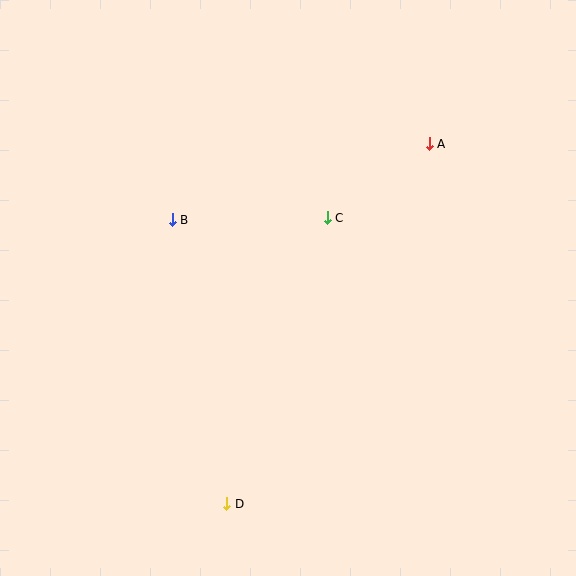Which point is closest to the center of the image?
Point C at (327, 218) is closest to the center.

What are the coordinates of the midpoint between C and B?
The midpoint between C and B is at (250, 219).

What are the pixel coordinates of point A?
Point A is at (429, 144).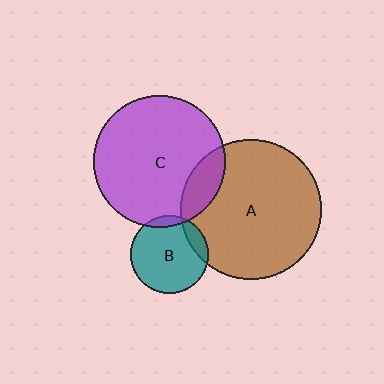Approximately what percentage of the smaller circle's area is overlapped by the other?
Approximately 15%.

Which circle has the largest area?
Circle A (brown).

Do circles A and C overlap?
Yes.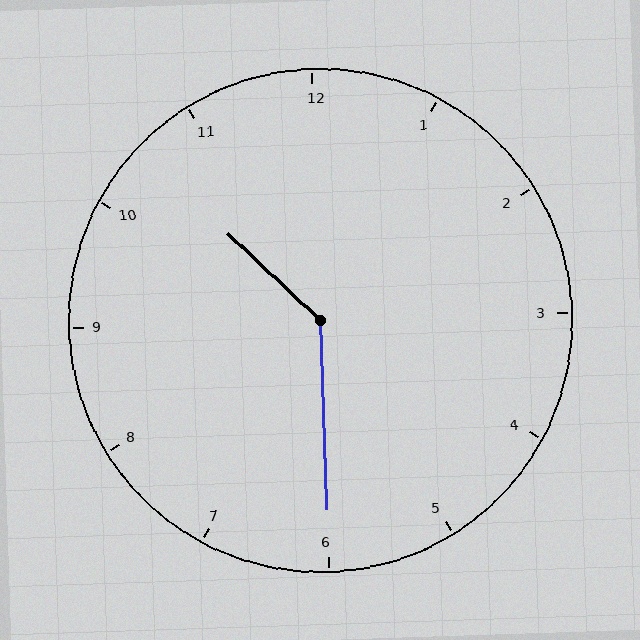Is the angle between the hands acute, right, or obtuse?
It is obtuse.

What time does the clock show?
10:30.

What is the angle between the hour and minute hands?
Approximately 135 degrees.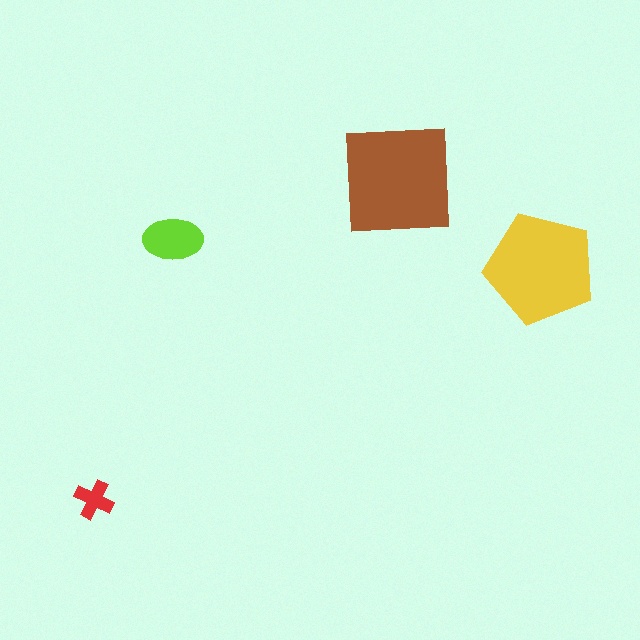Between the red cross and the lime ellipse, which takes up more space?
The lime ellipse.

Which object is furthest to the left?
The red cross is leftmost.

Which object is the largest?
The brown square.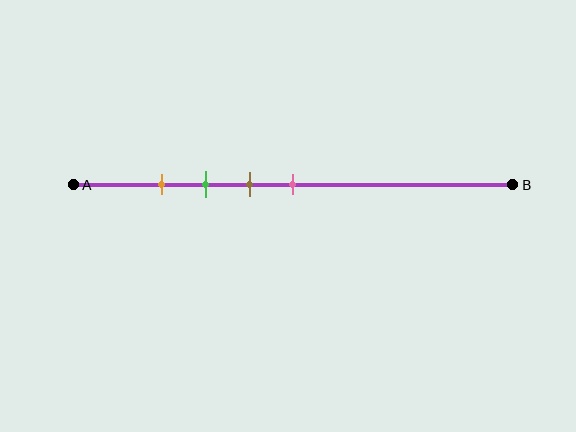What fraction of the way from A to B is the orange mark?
The orange mark is approximately 20% (0.2) of the way from A to B.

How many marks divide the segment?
There are 4 marks dividing the segment.